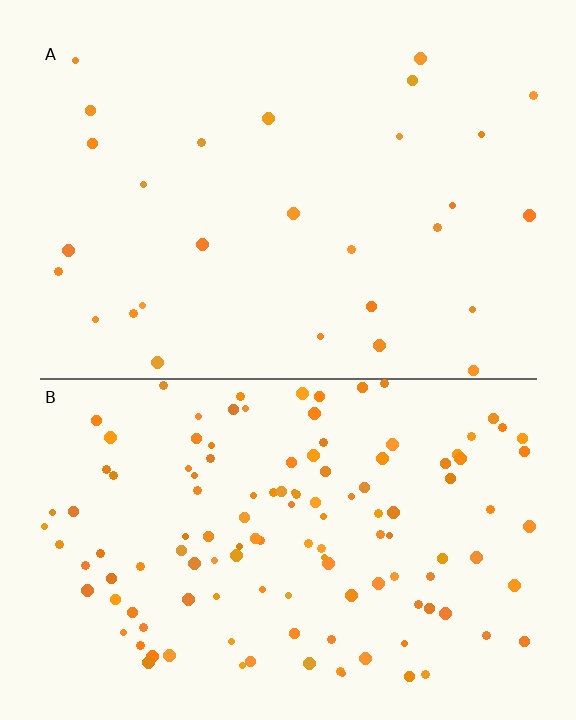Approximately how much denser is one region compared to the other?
Approximately 4.4× — region B over region A.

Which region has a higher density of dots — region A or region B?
B (the bottom).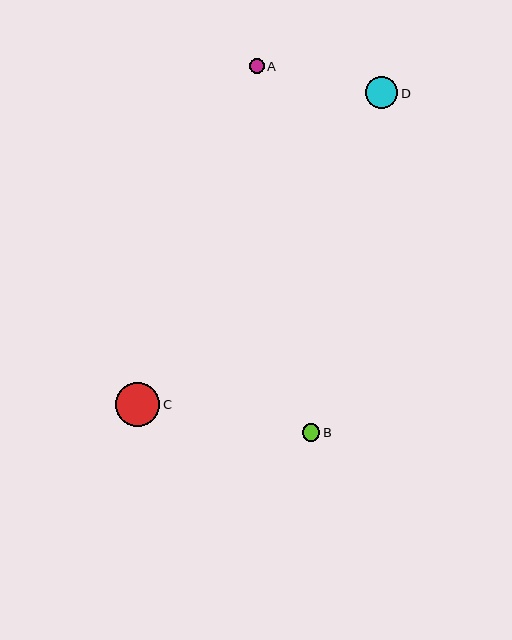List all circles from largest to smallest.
From largest to smallest: C, D, B, A.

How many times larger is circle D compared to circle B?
Circle D is approximately 1.8 times the size of circle B.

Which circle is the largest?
Circle C is the largest with a size of approximately 44 pixels.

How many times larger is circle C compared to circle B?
Circle C is approximately 2.5 times the size of circle B.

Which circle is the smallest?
Circle A is the smallest with a size of approximately 15 pixels.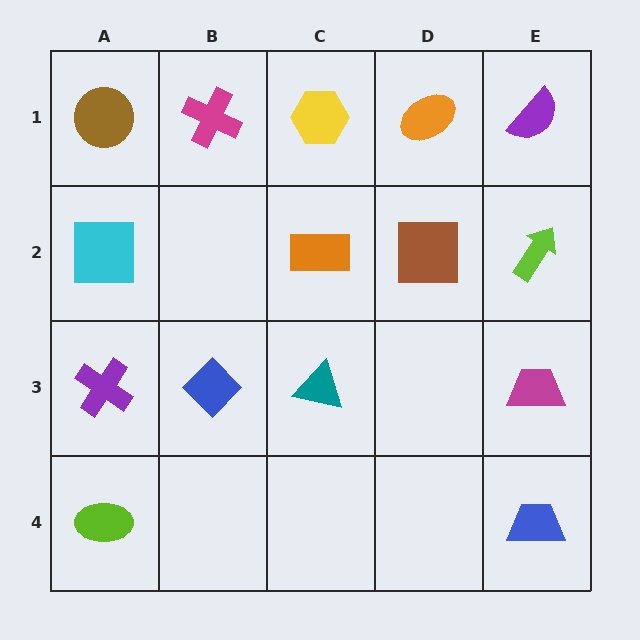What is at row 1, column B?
A magenta cross.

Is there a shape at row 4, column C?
No, that cell is empty.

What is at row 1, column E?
A purple semicircle.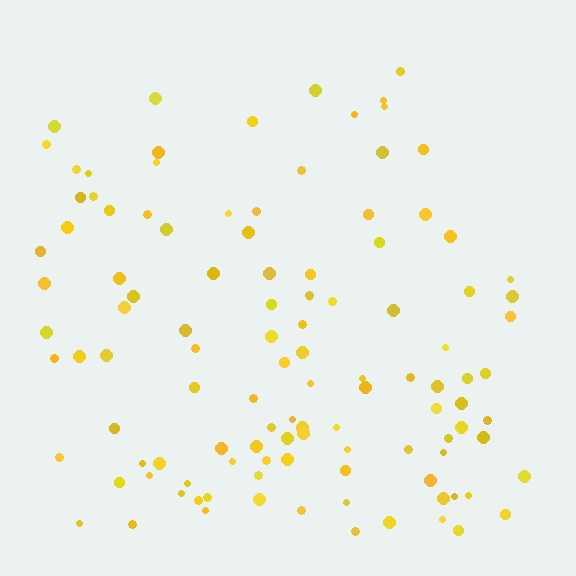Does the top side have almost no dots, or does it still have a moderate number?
Still a moderate number, just noticeably fewer than the bottom.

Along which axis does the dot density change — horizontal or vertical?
Vertical.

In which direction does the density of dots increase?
From top to bottom, with the bottom side densest.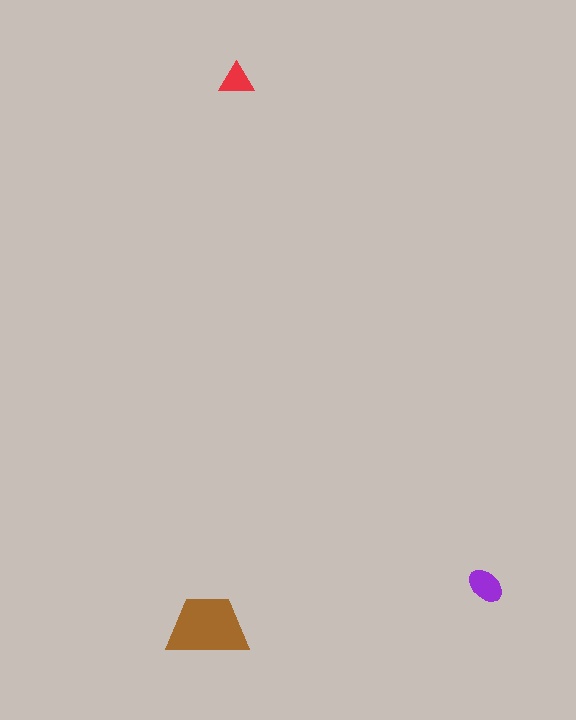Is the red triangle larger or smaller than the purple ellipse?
Smaller.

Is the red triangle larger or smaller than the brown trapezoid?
Smaller.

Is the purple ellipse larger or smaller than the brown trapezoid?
Smaller.